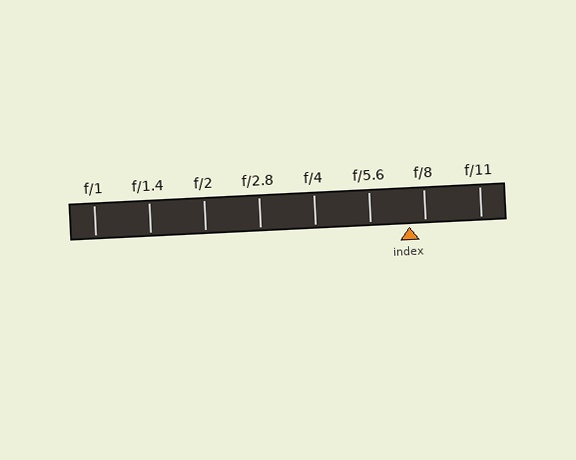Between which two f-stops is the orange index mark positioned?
The index mark is between f/5.6 and f/8.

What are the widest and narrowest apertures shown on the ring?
The widest aperture shown is f/1 and the narrowest is f/11.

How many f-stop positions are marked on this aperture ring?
There are 8 f-stop positions marked.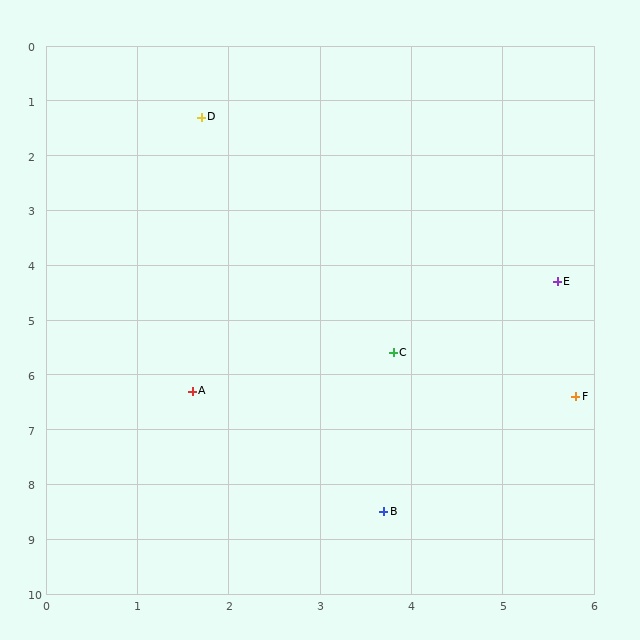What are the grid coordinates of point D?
Point D is at approximately (1.7, 1.3).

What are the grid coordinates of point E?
Point E is at approximately (5.6, 4.3).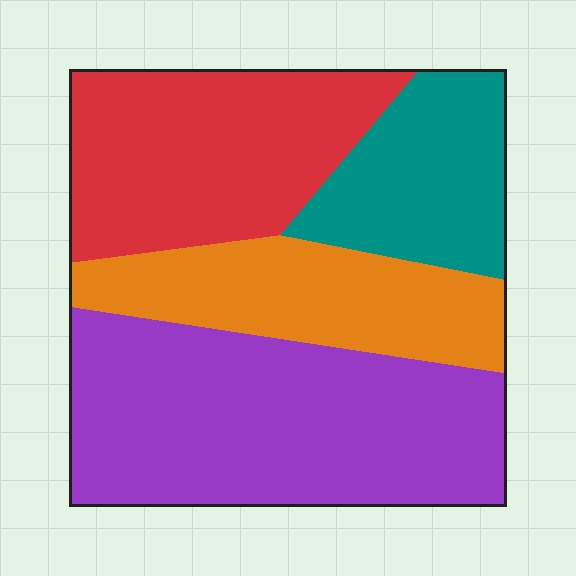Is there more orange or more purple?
Purple.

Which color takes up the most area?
Purple, at roughly 40%.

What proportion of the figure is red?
Red takes up between a quarter and a half of the figure.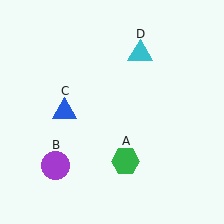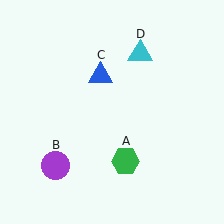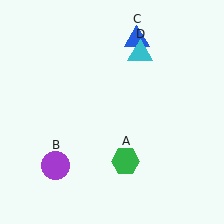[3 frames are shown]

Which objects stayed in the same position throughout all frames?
Green hexagon (object A) and purple circle (object B) and cyan triangle (object D) remained stationary.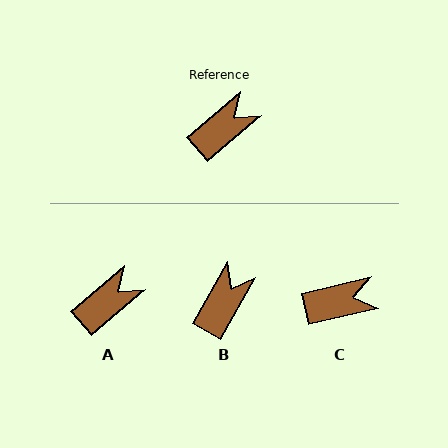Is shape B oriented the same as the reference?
No, it is off by about 20 degrees.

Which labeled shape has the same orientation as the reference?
A.